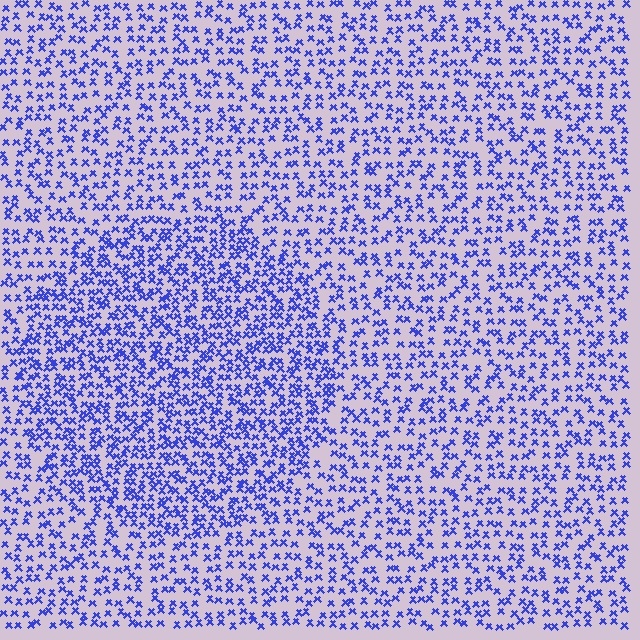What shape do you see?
I see a circle.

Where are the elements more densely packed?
The elements are more densely packed inside the circle boundary.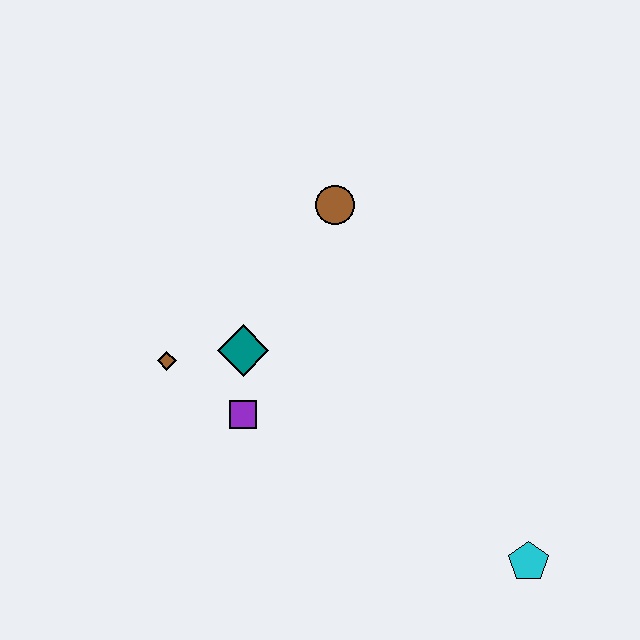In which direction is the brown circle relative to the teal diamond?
The brown circle is above the teal diamond.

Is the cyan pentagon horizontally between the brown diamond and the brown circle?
No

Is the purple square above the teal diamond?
No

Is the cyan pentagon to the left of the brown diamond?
No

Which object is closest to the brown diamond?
The teal diamond is closest to the brown diamond.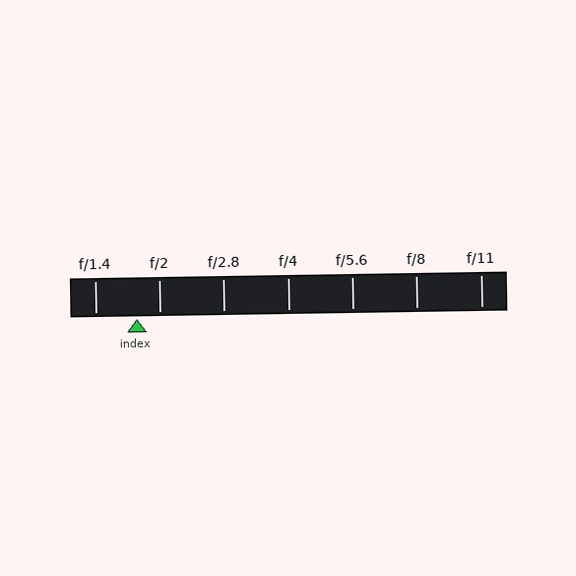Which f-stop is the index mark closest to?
The index mark is closest to f/2.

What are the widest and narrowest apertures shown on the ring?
The widest aperture shown is f/1.4 and the narrowest is f/11.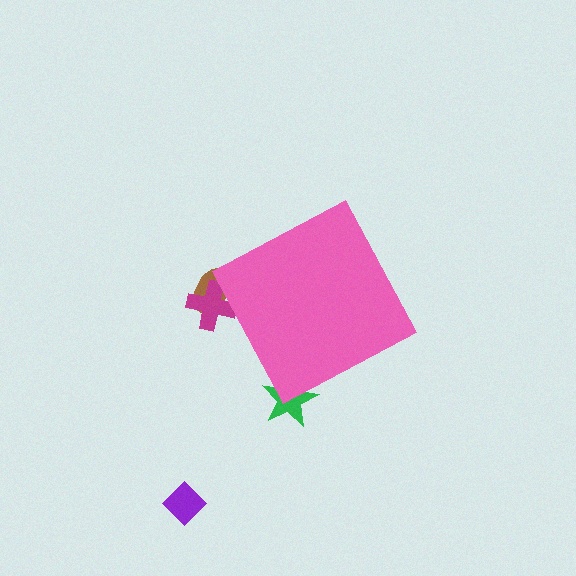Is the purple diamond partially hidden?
No, the purple diamond is fully visible.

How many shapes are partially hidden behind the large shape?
3 shapes are partially hidden.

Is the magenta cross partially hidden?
Yes, the magenta cross is partially hidden behind the pink diamond.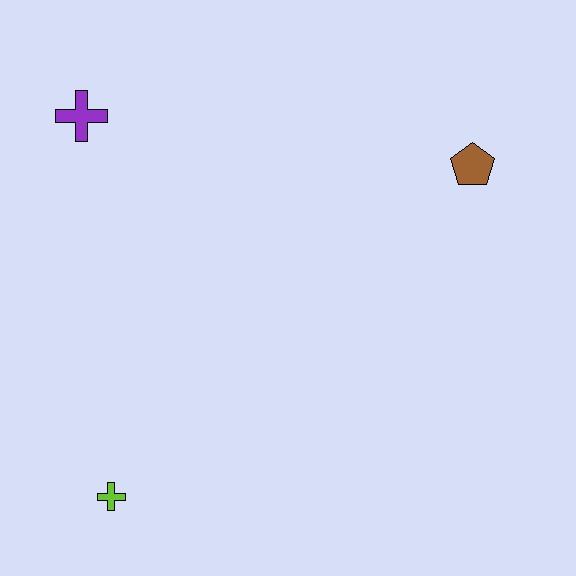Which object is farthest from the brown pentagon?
The lime cross is farthest from the brown pentagon.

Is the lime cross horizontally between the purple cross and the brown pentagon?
Yes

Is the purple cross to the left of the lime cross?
Yes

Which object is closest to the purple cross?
The lime cross is closest to the purple cross.